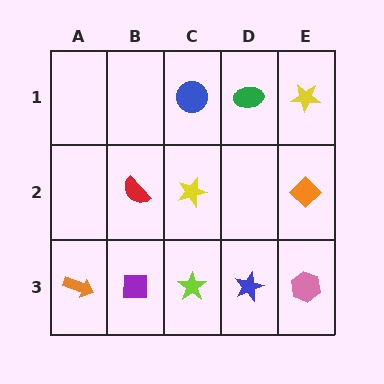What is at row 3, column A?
An orange arrow.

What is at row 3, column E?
A pink hexagon.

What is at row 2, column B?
A red semicircle.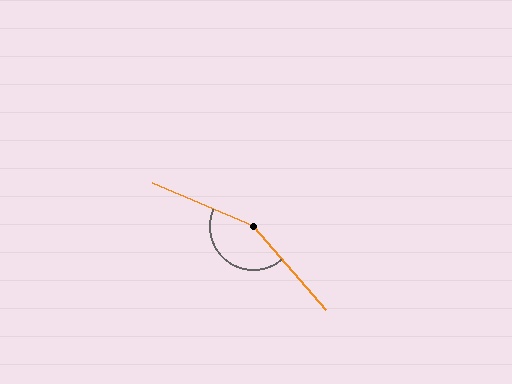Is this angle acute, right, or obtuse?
It is obtuse.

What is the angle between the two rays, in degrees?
Approximately 154 degrees.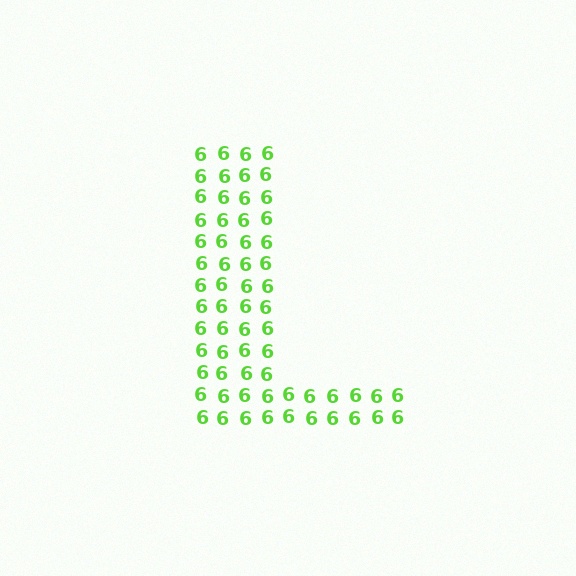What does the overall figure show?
The overall figure shows the letter L.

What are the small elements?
The small elements are digit 6's.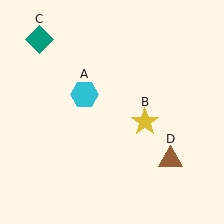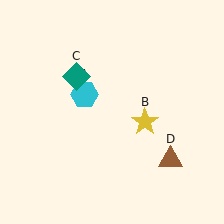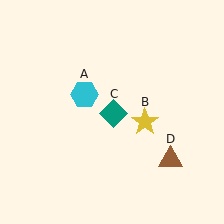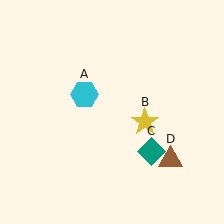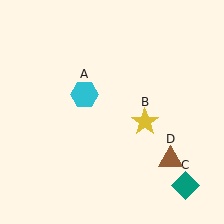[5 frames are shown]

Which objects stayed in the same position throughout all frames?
Cyan hexagon (object A) and yellow star (object B) and brown triangle (object D) remained stationary.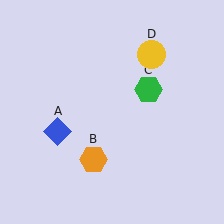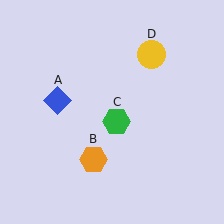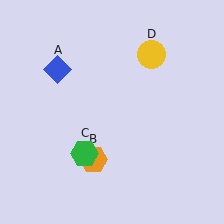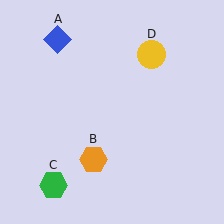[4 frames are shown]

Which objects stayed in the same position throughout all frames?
Orange hexagon (object B) and yellow circle (object D) remained stationary.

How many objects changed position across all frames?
2 objects changed position: blue diamond (object A), green hexagon (object C).